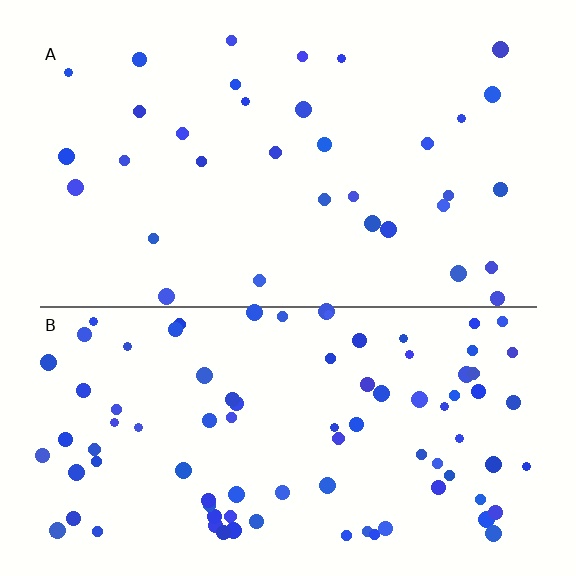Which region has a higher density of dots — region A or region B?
B (the bottom).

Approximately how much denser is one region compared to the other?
Approximately 2.6× — region B over region A.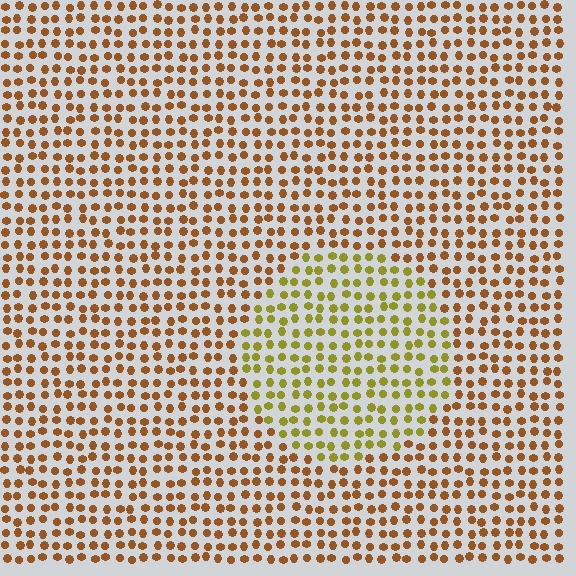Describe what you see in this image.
The image is filled with small brown elements in a uniform arrangement. A circle-shaped region is visible where the elements are tinted to a slightly different hue, forming a subtle color boundary.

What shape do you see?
I see a circle.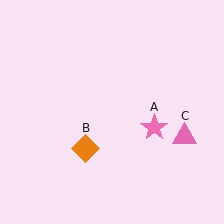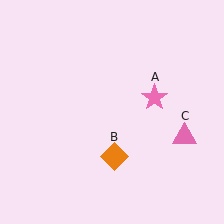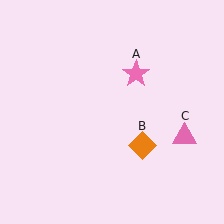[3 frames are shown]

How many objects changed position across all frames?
2 objects changed position: pink star (object A), orange diamond (object B).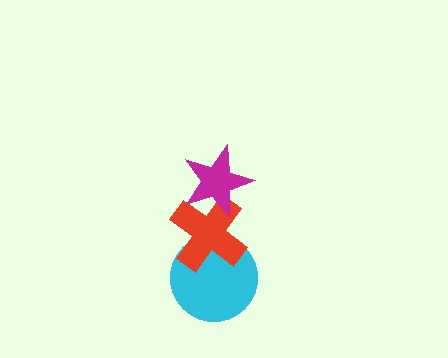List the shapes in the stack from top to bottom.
From top to bottom: the magenta star, the red cross, the cyan circle.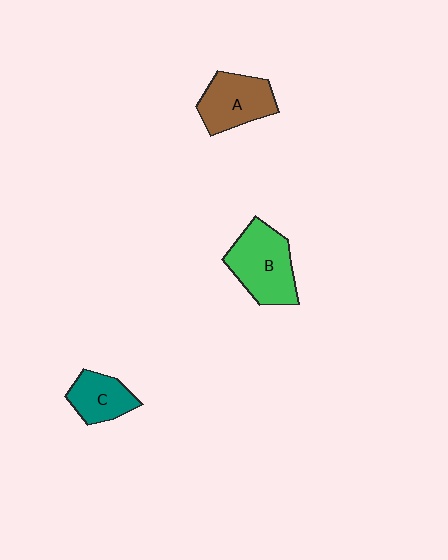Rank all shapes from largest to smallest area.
From largest to smallest: B (green), A (brown), C (teal).